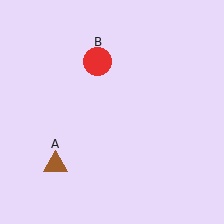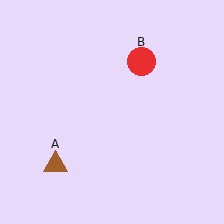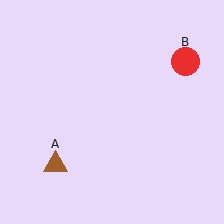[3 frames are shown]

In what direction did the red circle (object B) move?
The red circle (object B) moved right.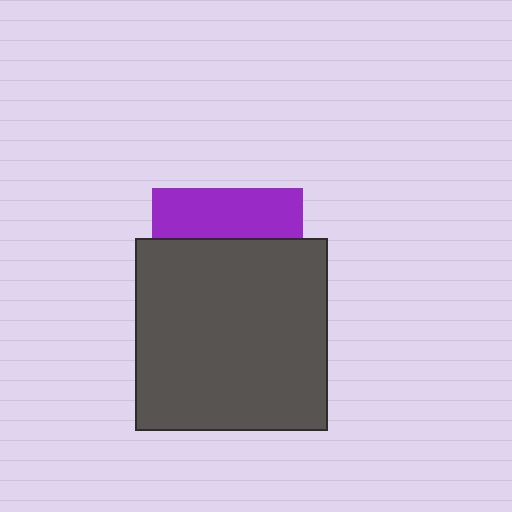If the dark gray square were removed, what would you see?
You would see the complete purple square.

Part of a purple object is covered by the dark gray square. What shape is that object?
It is a square.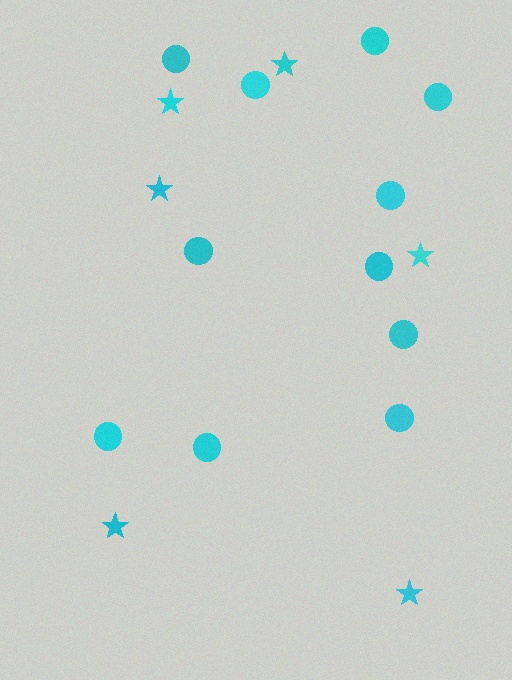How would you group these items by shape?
There are 2 groups: one group of stars (6) and one group of circles (11).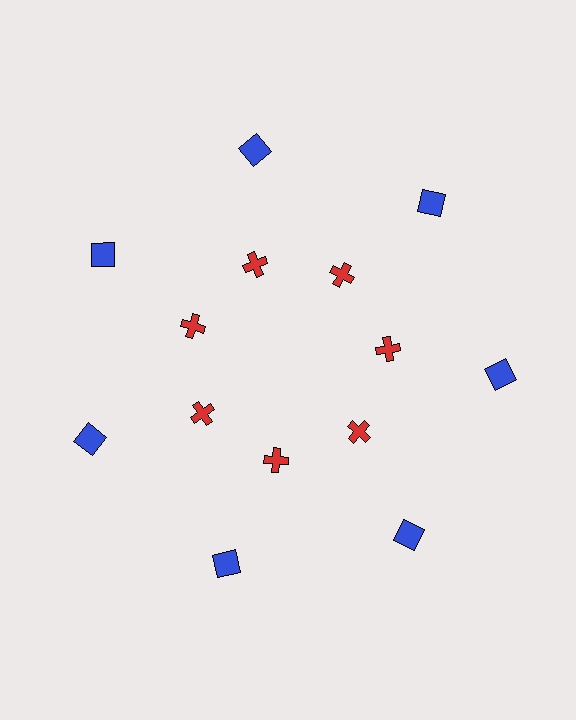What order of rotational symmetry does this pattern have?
This pattern has 7-fold rotational symmetry.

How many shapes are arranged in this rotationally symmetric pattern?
There are 14 shapes, arranged in 7 groups of 2.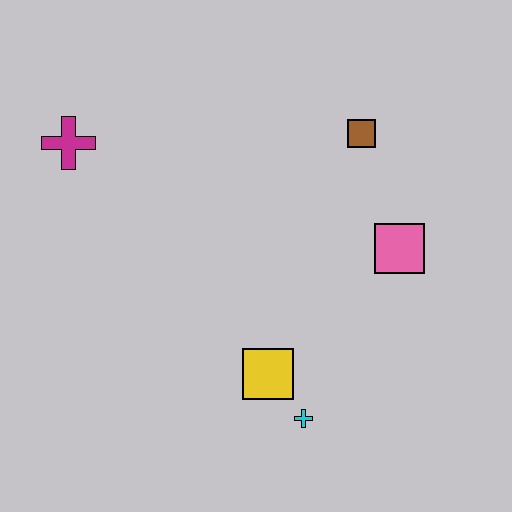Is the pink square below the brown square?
Yes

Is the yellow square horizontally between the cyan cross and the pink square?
No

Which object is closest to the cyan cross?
The yellow square is closest to the cyan cross.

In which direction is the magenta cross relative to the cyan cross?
The magenta cross is above the cyan cross.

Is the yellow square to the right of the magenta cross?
Yes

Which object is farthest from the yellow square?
The magenta cross is farthest from the yellow square.